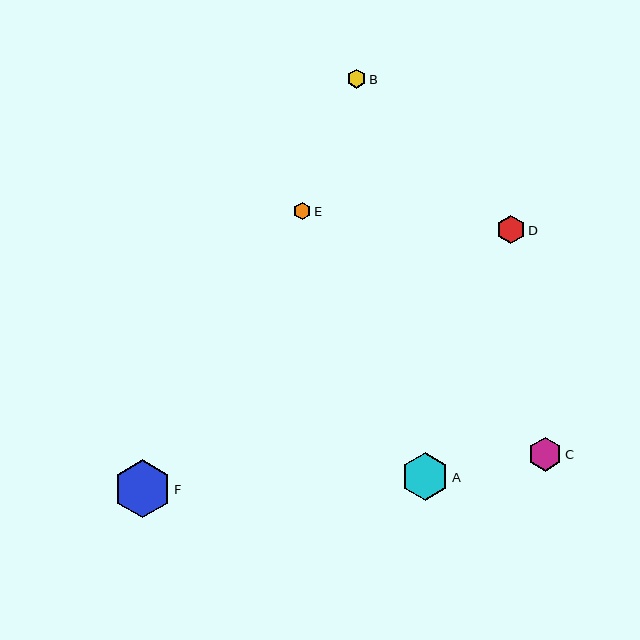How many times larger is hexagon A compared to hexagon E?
Hexagon A is approximately 2.8 times the size of hexagon E.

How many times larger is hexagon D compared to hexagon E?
Hexagon D is approximately 1.6 times the size of hexagon E.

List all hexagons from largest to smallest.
From largest to smallest: F, A, C, D, B, E.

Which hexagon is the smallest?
Hexagon E is the smallest with a size of approximately 17 pixels.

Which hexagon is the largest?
Hexagon F is the largest with a size of approximately 58 pixels.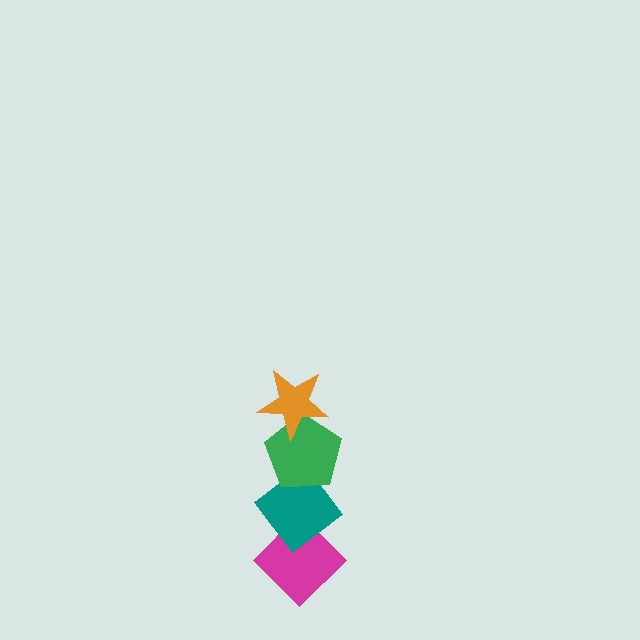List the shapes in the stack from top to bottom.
From top to bottom: the orange star, the green pentagon, the teal diamond, the magenta diamond.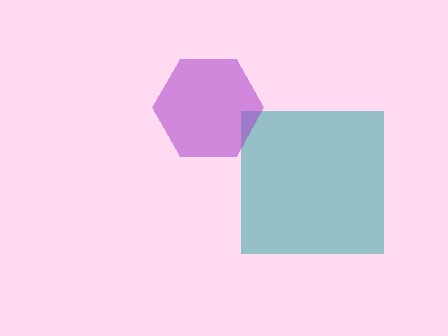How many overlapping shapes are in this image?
There are 2 overlapping shapes in the image.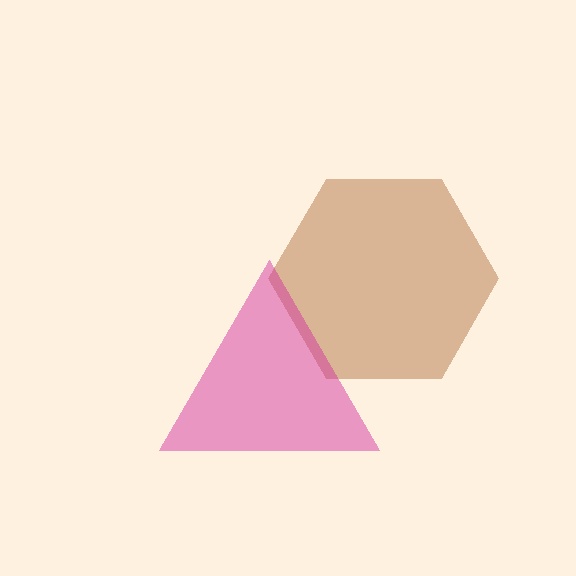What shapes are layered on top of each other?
The layered shapes are: a brown hexagon, a magenta triangle.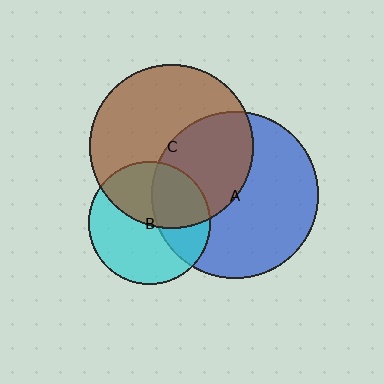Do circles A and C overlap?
Yes.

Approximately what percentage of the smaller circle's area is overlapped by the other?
Approximately 40%.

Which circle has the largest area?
Circle A (blue).